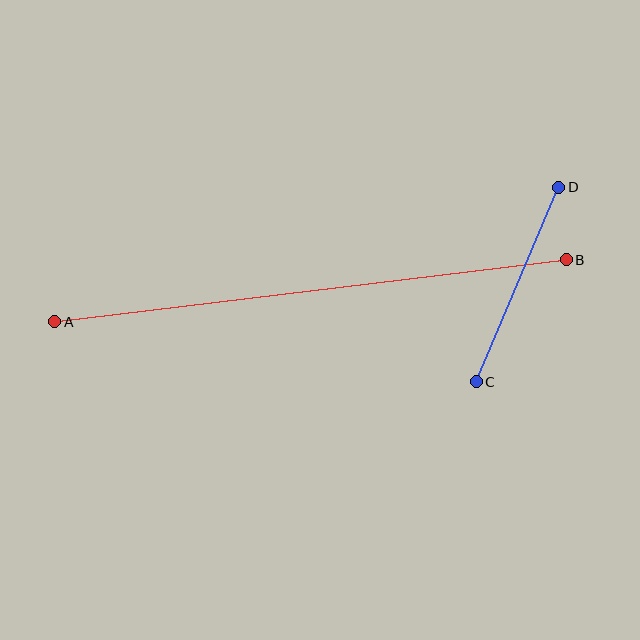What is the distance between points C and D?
The distance is approximately 211 pixels.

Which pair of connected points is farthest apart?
Points A and B are farthest apart.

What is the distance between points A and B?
The distance is approximately 515 pixels.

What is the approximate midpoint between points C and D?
The midpoint is at approximately (517, 284) pixels.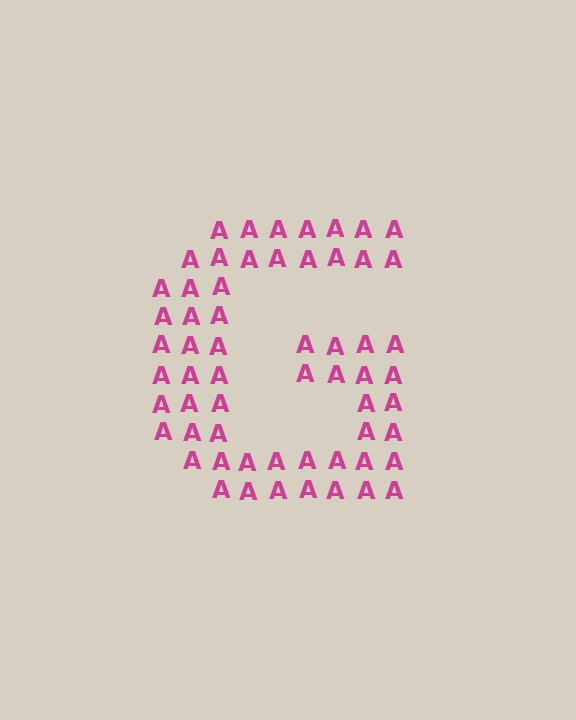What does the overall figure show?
The overall figure shows the letter G.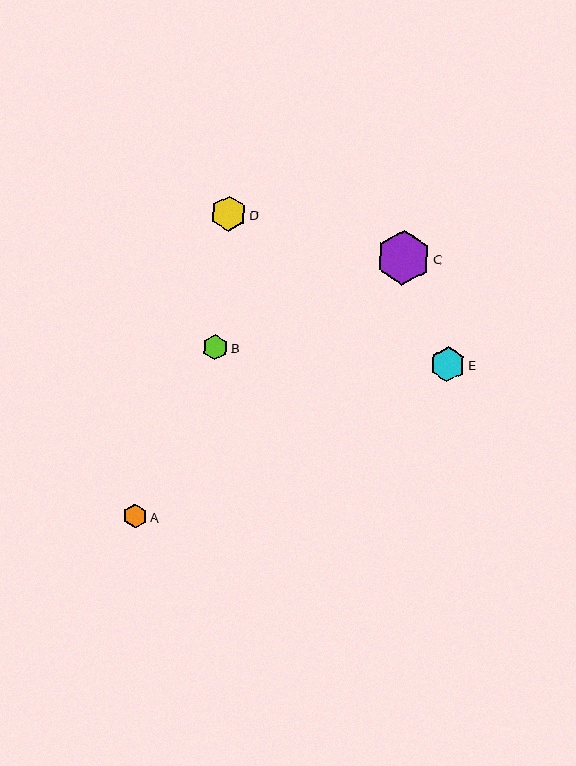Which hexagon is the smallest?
Hexagon A is the smallest with a size of approximately 24 pixels.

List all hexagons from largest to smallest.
From largest to smallest: C, E, D, B, A.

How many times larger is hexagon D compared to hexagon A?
Hexagon D is approximately 1.5 times the size of hexagon A.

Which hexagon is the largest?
Hexagon C is the largest with a size of approximately 55 pixels.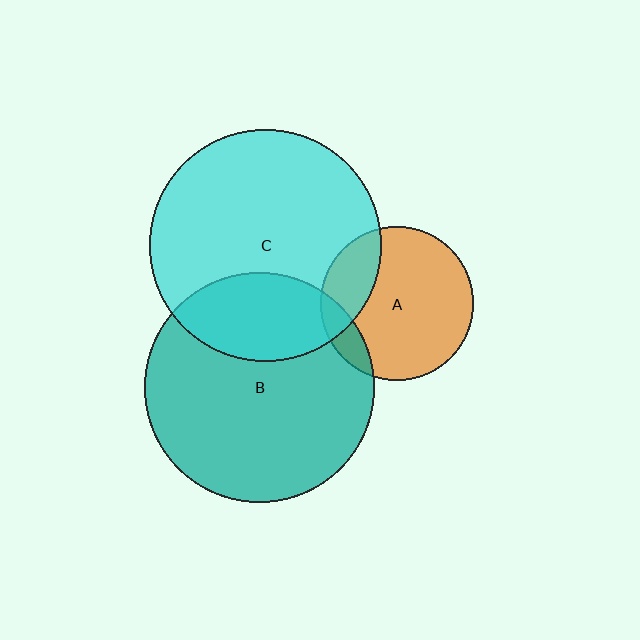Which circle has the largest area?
Circle C (cyan).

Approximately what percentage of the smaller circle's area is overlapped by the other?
Approximately 25%.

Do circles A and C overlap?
Yes.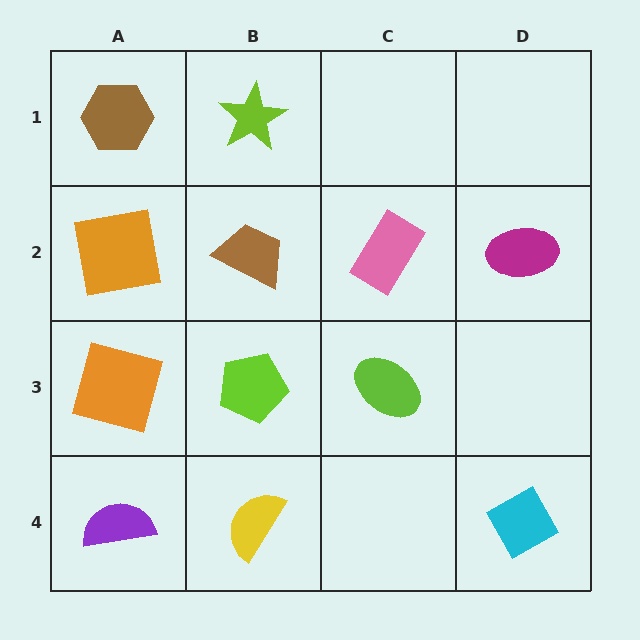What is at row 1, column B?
A lime star.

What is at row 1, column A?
A brown hexagon.